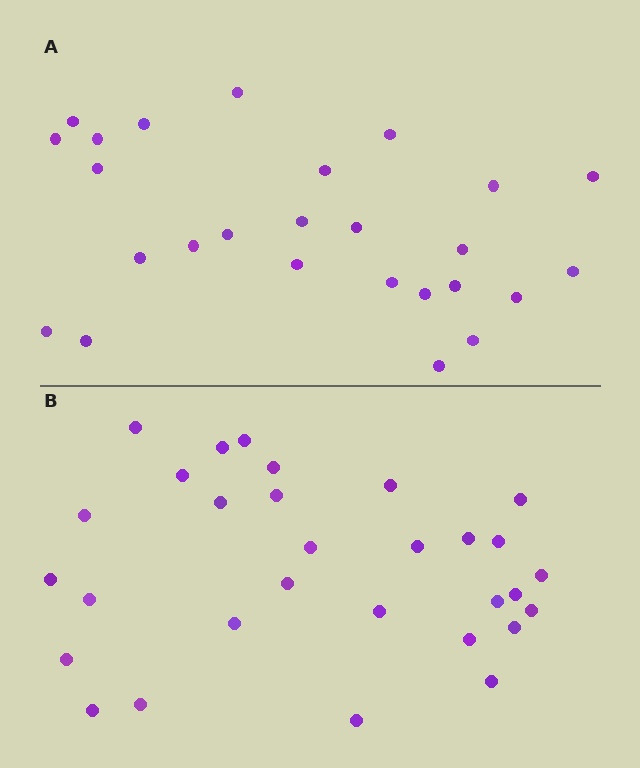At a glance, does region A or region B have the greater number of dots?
Region B (the bottom region) has more dots.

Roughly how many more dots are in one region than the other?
Region B has about 4 more dots than region A.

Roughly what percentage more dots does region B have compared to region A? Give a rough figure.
About 15% more.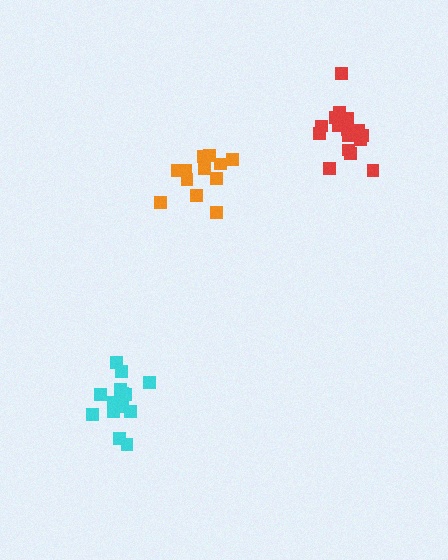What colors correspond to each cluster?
The clusters are colored: cyan, orange, red.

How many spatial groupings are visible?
There are 3 spatial groupings.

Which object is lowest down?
The cyan cluster is bottommost.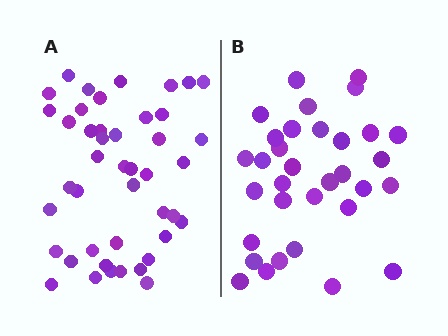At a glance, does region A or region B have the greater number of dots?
Region A (the left region) has more dots.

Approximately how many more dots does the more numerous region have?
Region A has roughly 12 or so more dots than region B.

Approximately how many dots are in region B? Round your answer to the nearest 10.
About 30 dots. (The exact count is 33, which rounds to 30.)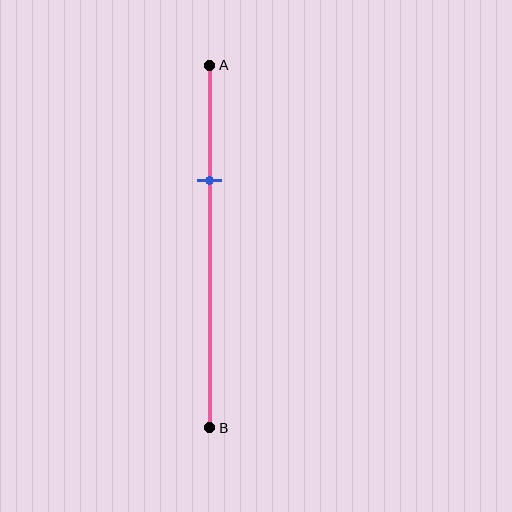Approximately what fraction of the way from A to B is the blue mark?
The blue mark is approximately 30% of the way from A to B.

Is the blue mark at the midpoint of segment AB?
No, the mark is at about 30% from A, not at the 50% midpoint.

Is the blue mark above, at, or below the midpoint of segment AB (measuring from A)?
The blue mark is above the midpoint of segment AB.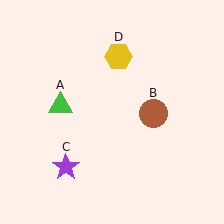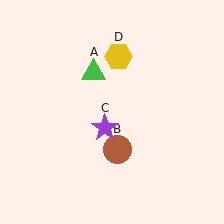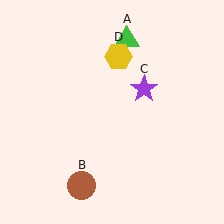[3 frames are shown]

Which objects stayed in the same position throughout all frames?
Yellow hexagon (object D) remained stationary.